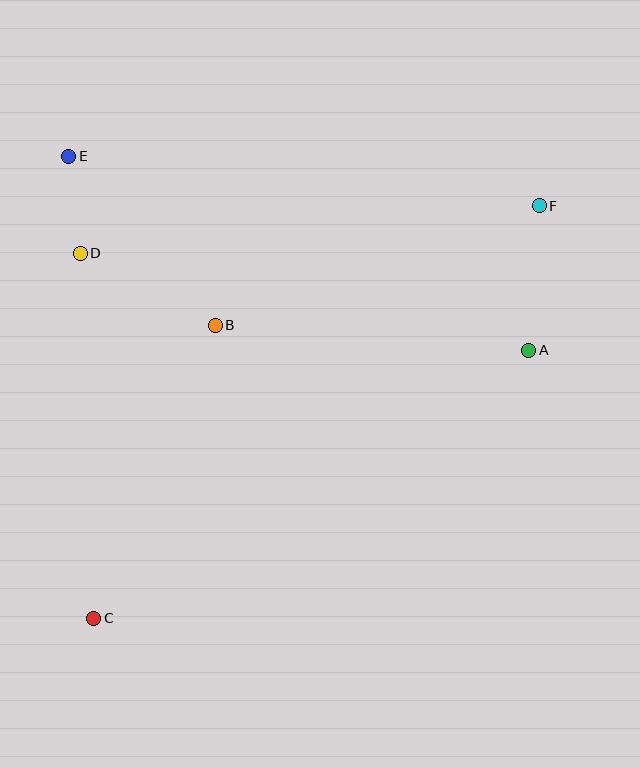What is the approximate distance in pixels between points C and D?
The distance between C and D is approximately 365 pixels.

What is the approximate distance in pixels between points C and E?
The distance between C and E is approximately 463 pixels.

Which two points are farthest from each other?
Points C and F are farthest from each other.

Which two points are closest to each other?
Points D and E are closest to each other.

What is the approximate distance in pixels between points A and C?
The distance between A and C is approximately 511 pixels.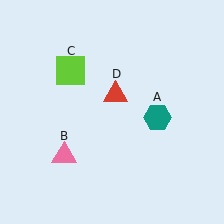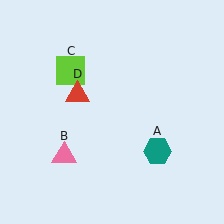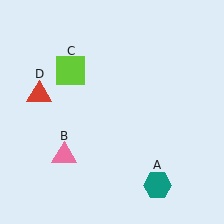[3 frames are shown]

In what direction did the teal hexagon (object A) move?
The teal hexagon (object A) moved down.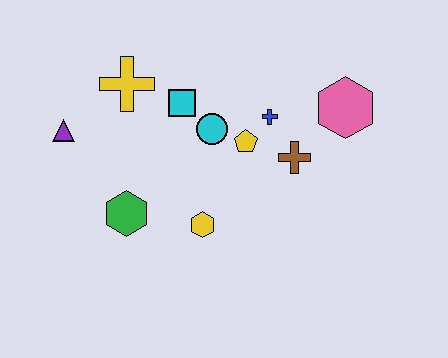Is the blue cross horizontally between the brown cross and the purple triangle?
Yes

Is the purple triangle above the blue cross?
No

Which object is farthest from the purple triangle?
The pink hexagon is farthest from the purple triangle.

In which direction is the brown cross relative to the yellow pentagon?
The brown cross is to the right of the yellow pentagon.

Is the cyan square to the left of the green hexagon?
No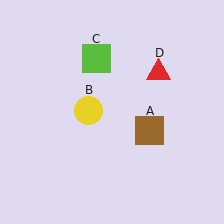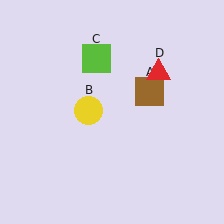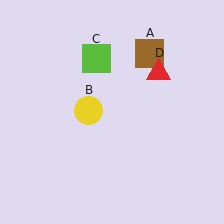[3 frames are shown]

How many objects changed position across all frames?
1 object changed position: brown square (object A).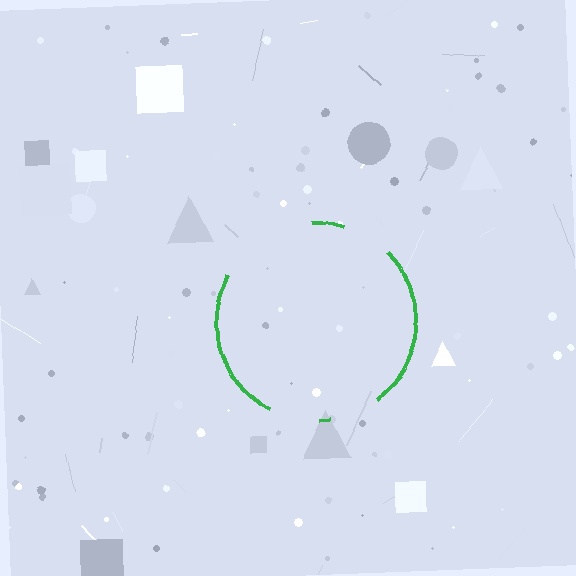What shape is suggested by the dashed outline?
The dashed outline suggests a circle.